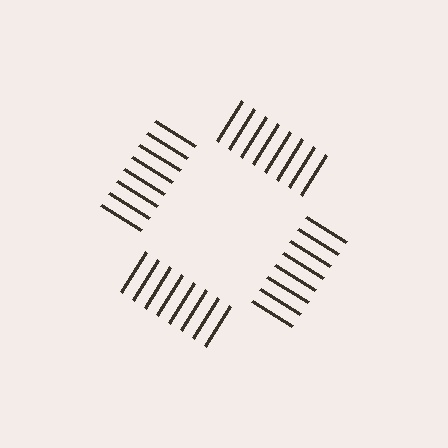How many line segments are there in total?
32 — 8 along each of the 4 edges.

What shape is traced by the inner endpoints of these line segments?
An illusory square — the line segments terminate on its edges but no continuous stroke is drawn.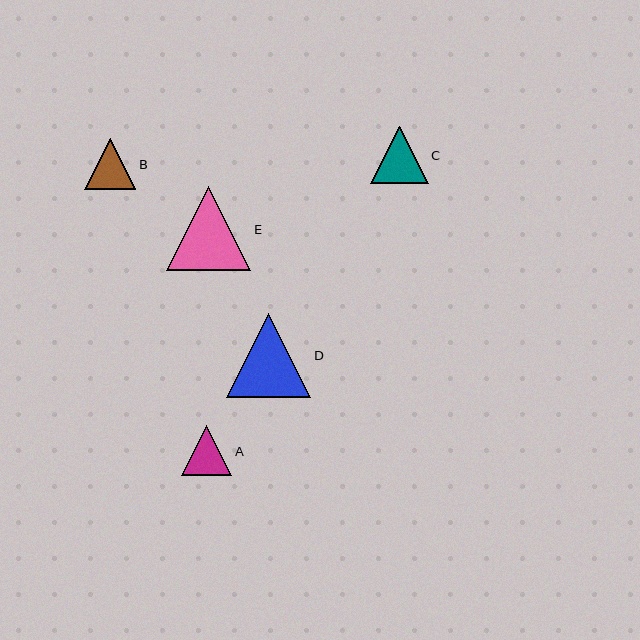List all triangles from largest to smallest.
From largest to smallest: E, D, C, B, A.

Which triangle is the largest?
Triangle E is the largest with a size of approximately 84 pixels.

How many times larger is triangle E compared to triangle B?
Triangle E is approximately 1.6 times the size of triangle B.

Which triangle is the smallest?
Triangle A is the smallest with a size of approximately 50 pixels.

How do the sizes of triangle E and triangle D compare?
Triangle E and triangle D are approximately the same size.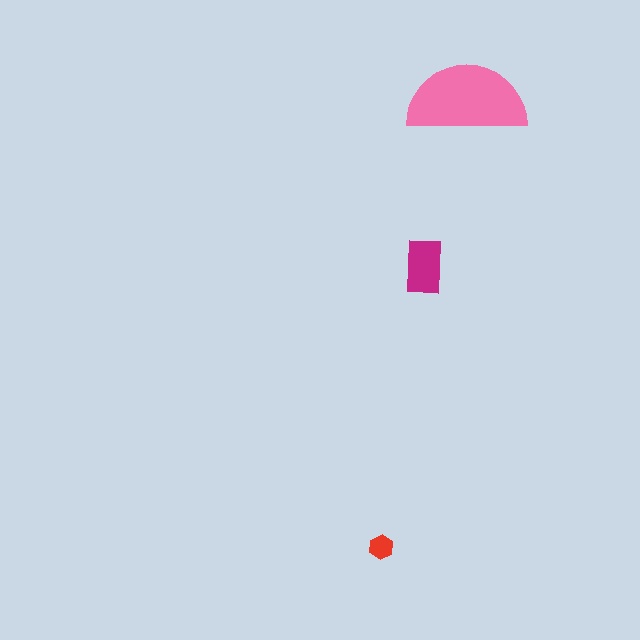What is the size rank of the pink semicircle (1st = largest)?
1st.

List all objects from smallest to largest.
The red hexagon, the magenta rectangle, the pink semicircle.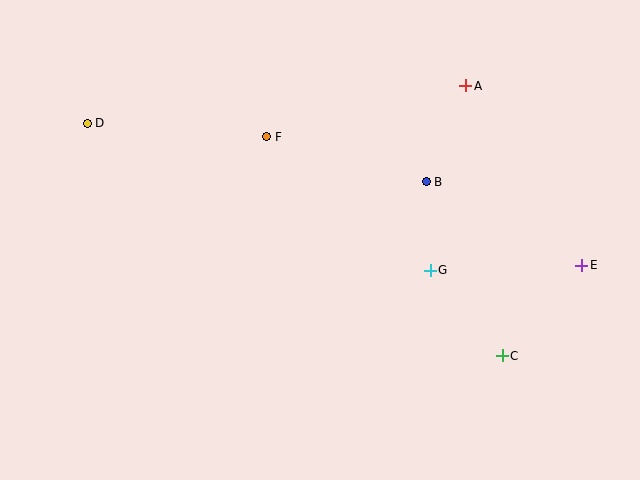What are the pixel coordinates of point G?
Point G is at (430, 270).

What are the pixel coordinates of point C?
Point C is at (502, 356).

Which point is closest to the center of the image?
Point G at (430, 270) is closest to the center.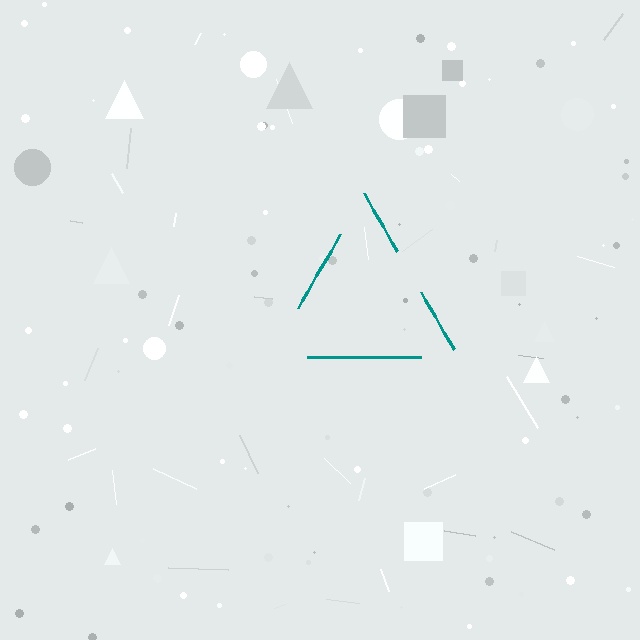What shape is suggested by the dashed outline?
The dashed outline suggests a triangle.